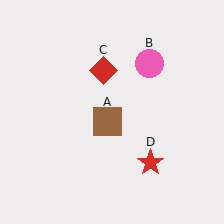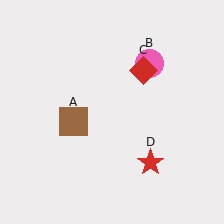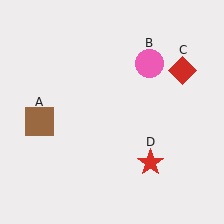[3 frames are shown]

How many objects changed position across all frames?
2 objects changed position: brown square (object A), red diamond (object C).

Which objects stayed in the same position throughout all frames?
Pink circle (object B) and red star (object D) remained stationary.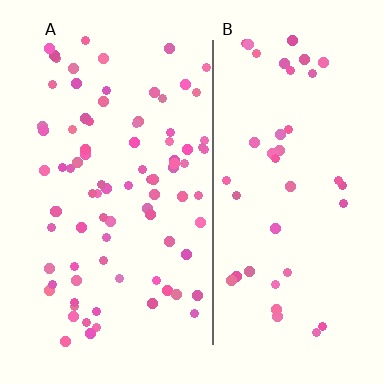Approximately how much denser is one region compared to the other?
Approximately 2.0× — region A over region B.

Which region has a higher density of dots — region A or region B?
A (the left).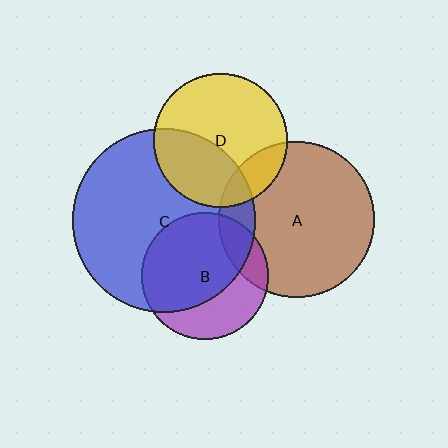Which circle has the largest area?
Circle C (blue).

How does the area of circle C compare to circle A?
Approximately 1.4 times.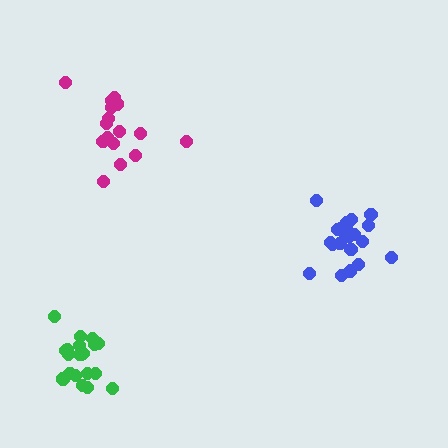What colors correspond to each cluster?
The clusters are colored: blue, magenta, green.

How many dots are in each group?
Group 1: 21 dots, Group 2: 16 dots, Group 3: 21 dots (58 total).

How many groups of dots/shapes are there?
There are 3 groups.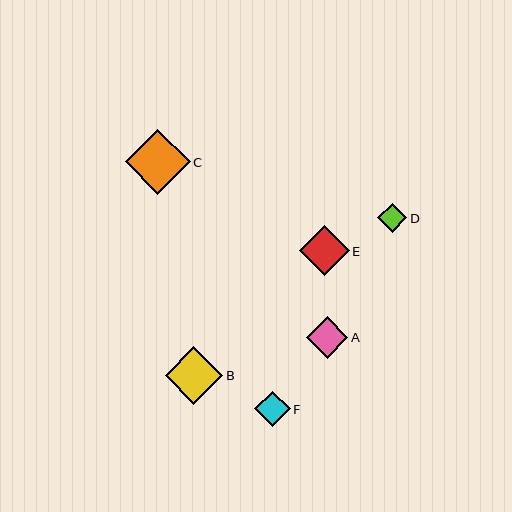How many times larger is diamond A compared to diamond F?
Diamond A is approximately 1.2 times the size of diamond F.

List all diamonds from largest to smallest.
From largest to smallest: C, B, E, A, F, D.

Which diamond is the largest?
Diamond C is the largest with a size of approximately 65 pixels.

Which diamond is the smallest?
Diamond D is the smallest with a size of approximately 29 pixels.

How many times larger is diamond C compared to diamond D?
Diamond C is approximately 2.2 times the size of diamond D.